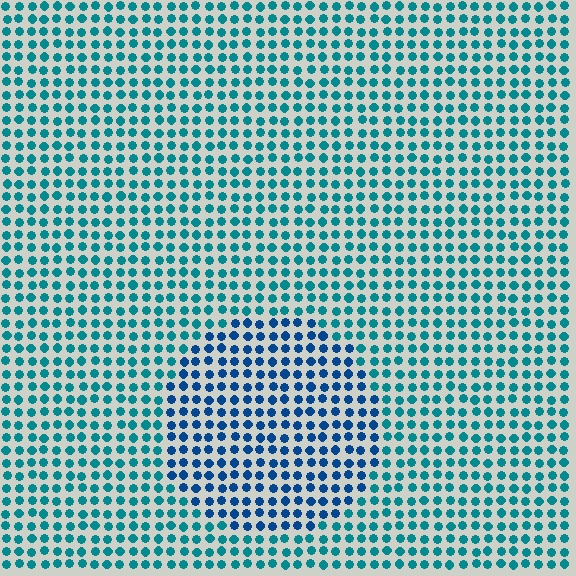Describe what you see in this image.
The image is filled with small teal elements in a uniform arrangement. A circle-shaped region is visible where the elements are tinted to a slightly different hue, forming a subtle color boundary.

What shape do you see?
I see a circle.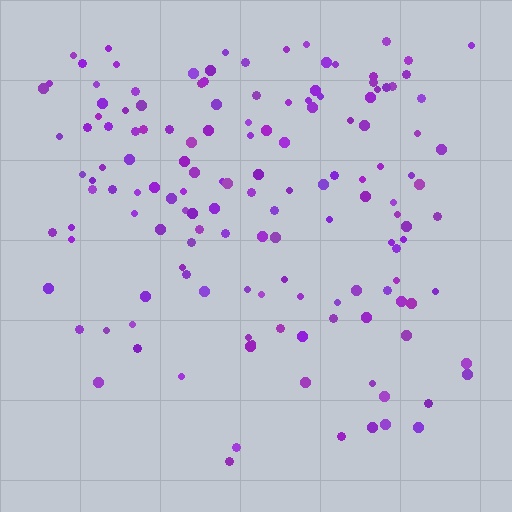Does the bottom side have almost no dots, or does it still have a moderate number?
Still a moderate number, just noticeably fewer than the top.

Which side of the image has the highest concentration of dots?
The top.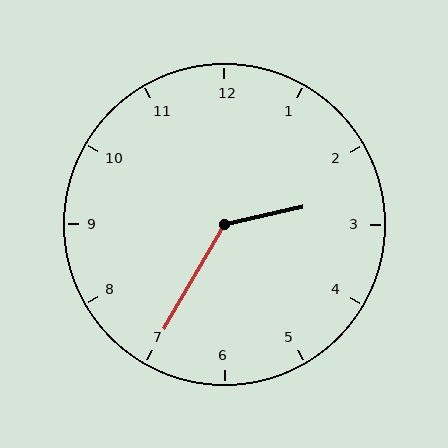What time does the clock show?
2:35.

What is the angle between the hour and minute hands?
Approximately 132 degrees.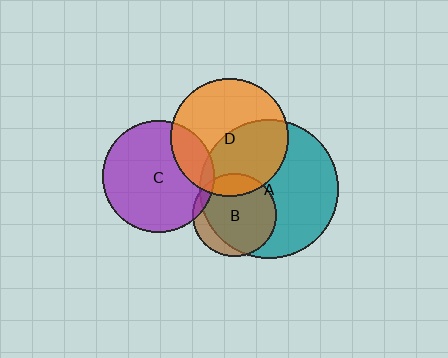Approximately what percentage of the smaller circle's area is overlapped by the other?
Approximately 45%.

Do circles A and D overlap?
Yes.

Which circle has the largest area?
Circle A (teal).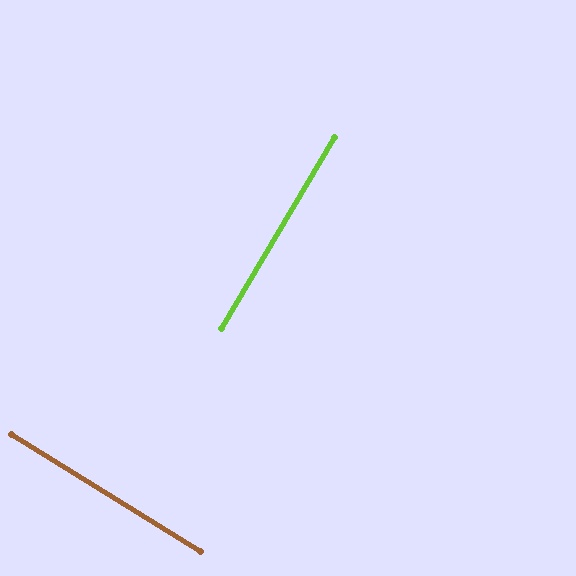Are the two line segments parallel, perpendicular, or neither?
Perpendicular — they meet at approximately 89°.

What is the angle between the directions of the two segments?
Approximately 89 degrees.